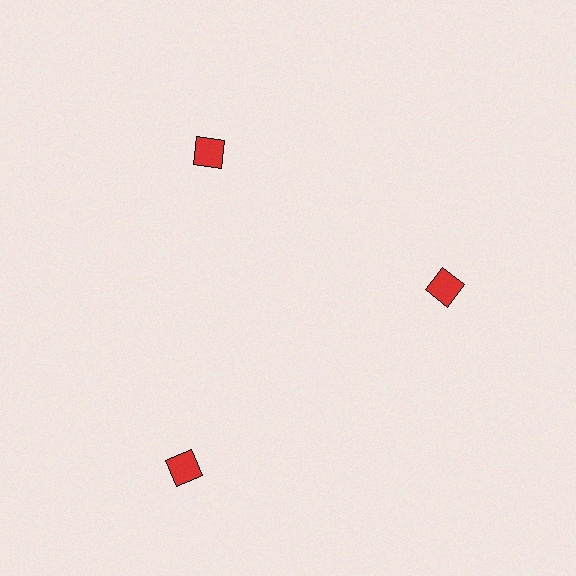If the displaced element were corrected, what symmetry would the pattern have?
It would have 3-fold rotational symmetry — the pattern would map onto itself every 120 degrees.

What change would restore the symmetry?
The symmetry would be restored by moving it inward, back onto the ring so that all 3 diamonds sit at equal angles and equal distance from the center.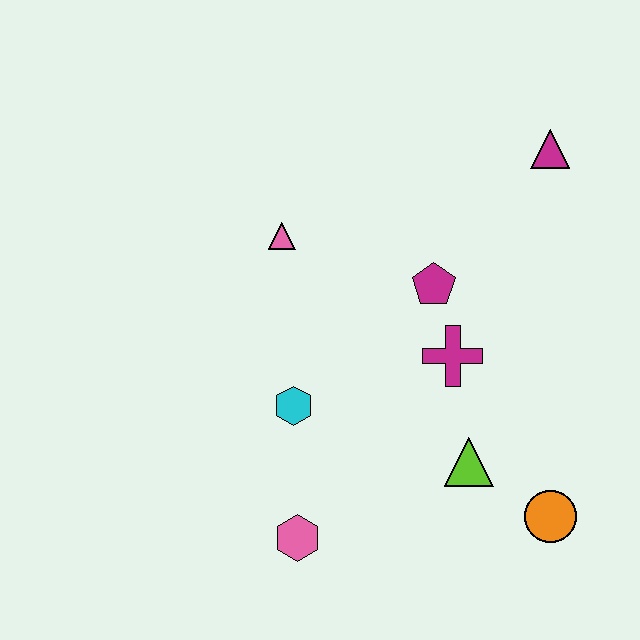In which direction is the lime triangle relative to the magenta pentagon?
The lime triangle is below the magenta pentagon.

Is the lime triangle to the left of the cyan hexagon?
No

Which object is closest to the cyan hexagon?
The pink hexagon is closest to the cyan hexagon.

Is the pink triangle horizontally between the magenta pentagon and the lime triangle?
No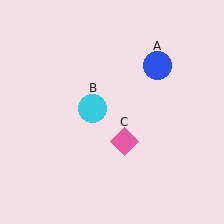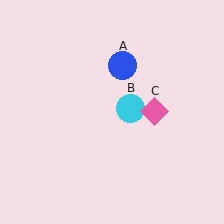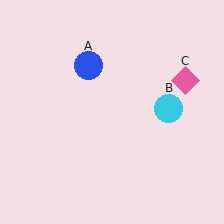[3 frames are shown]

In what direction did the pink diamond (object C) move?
The pink diamond (object C) moved up and to the right.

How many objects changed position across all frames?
3 objects changed position: blue circle (object A), cyan circle (object B), pink diamond (object C).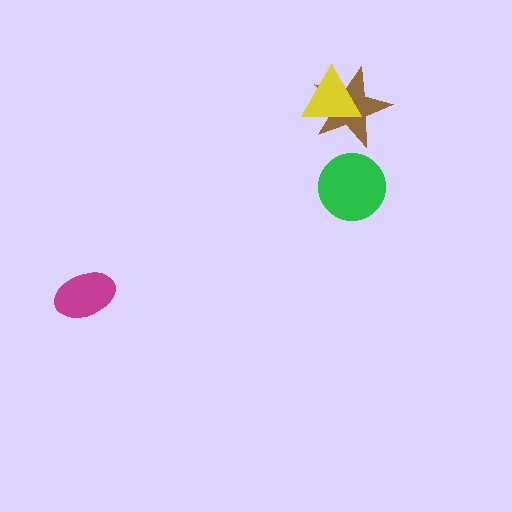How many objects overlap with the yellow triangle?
1 object overlaps with the yellow triangle.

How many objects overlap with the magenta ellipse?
0 objects overlap with the magenta ellipse.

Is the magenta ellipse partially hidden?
No, no other shape covers it.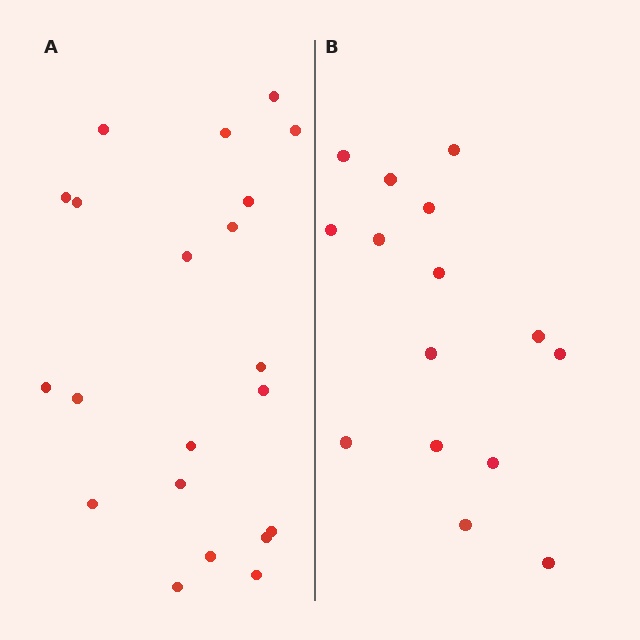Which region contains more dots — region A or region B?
Region A (the left region) has more dots.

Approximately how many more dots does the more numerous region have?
Region A has about 6 more dots than region B.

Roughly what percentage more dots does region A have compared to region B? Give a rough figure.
About 40% more.